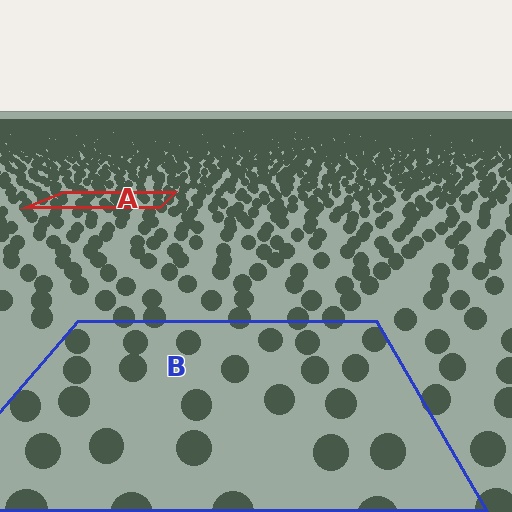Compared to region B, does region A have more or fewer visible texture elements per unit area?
Region A has more texture elements per unit area — they are packed more densely because it is farther away.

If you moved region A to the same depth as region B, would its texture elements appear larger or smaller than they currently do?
They would appear larger. At a closer depth, the same texture elements are projected at a bigger on-screen size.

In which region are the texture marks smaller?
The texture marks are smaller in region A, because it is farther away.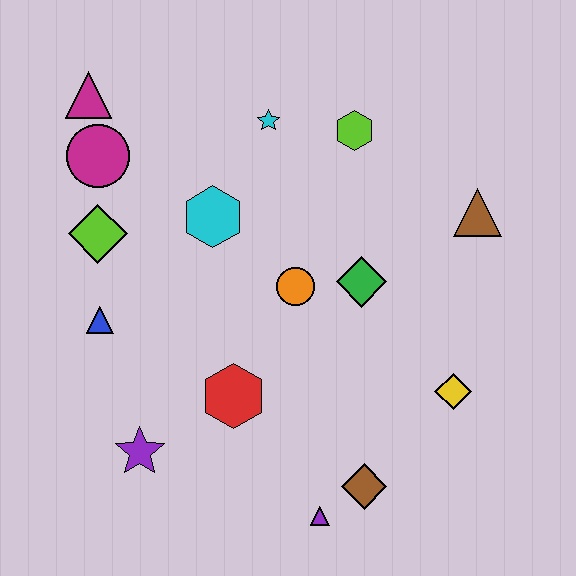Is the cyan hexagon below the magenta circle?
Yes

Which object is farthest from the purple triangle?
The magenta triangle is farthest from the purple triangle.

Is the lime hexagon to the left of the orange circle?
No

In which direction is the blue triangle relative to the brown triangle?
The blue triangle is to the left of the brown triangle.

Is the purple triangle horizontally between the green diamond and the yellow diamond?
No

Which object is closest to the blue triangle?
The lime diamond is closest to the blue triangle.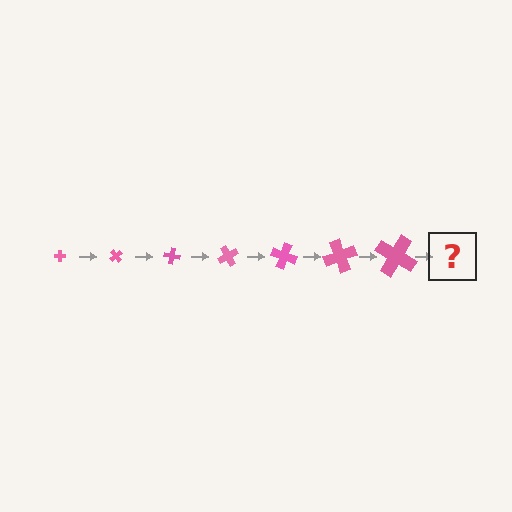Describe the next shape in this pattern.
It should be a cross, larger than the previous one and rotated 350 degrees from the start.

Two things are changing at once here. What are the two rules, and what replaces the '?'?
The two rules are that the cross grows larger each step and it rotates 50 degrees each step. The '?' should be a cross, larger than the previous one and rotated 350 degrees from the start.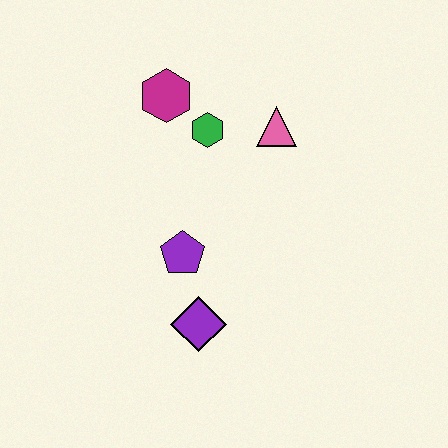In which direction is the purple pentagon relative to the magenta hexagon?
The purple pentagon is below the magenta hexagon.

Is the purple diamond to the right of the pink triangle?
No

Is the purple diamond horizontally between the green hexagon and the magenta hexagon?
Yes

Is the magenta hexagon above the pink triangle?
Yes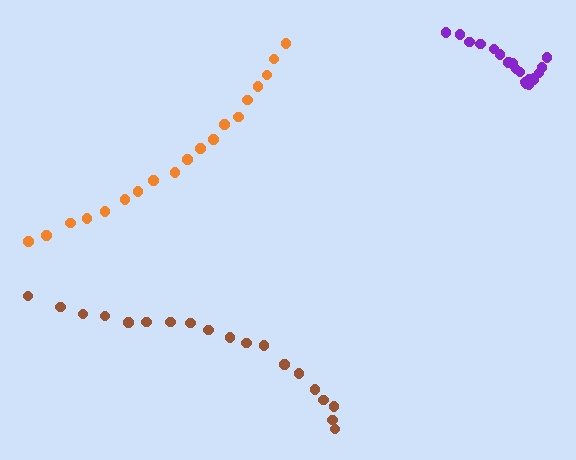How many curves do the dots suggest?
There are 3 distinct paths.